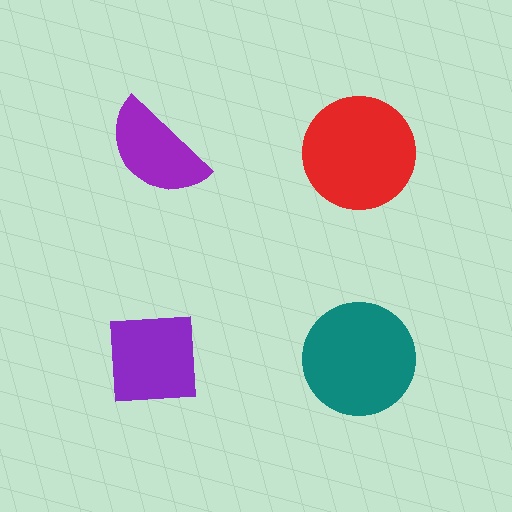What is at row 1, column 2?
A red circle.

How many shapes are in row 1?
2 shapes.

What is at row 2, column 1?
A purple square.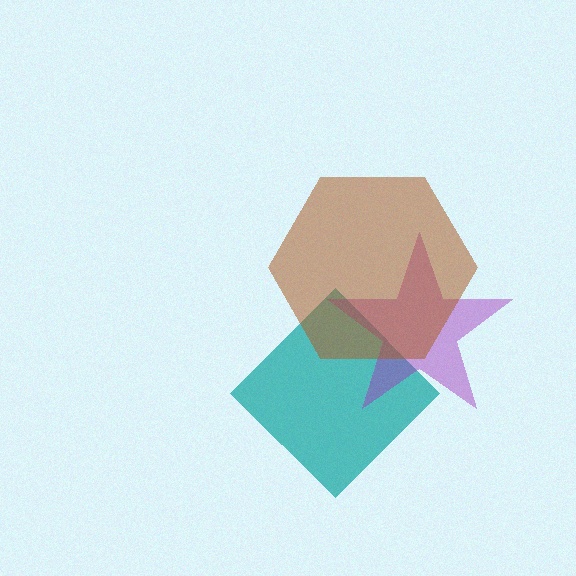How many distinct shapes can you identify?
There are 3 distinct shapes: a teal diamond, a purple star, a brown hexagon.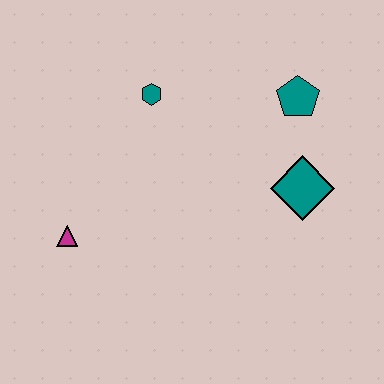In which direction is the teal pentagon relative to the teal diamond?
The teal pentagon is above the teal diamond.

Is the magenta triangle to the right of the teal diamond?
No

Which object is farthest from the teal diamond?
The magenta triangle is farthest from the teal diamond.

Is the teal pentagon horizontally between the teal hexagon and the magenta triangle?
No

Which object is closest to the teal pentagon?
The teal diamond is closest to the teal pentagon.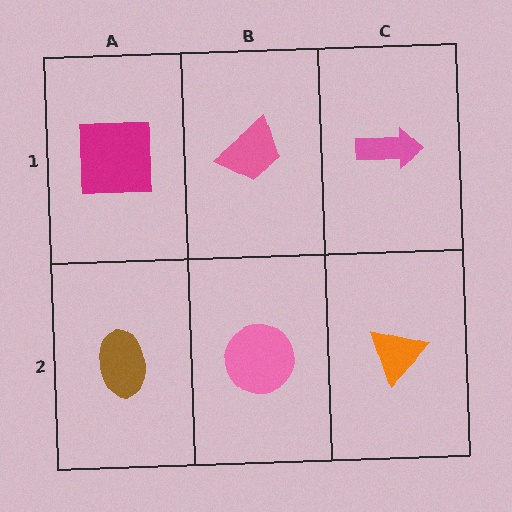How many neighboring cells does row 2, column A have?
2.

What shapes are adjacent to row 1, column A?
A brown ellipse (row 2, column A), a pink trapezoid (row 1, column B).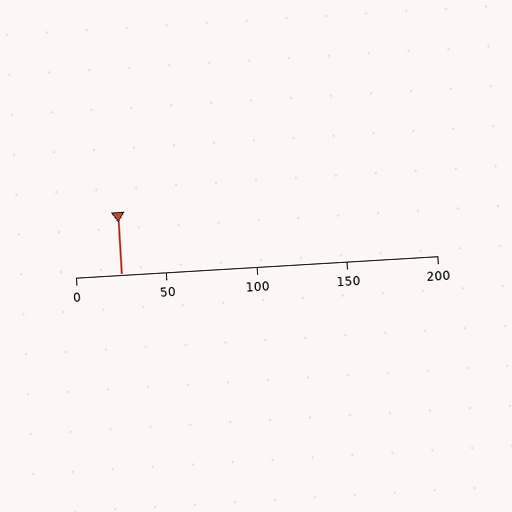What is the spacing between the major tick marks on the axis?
The major ticks are spaced 50 apart.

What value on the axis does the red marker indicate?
The marker indicates approximately 25.